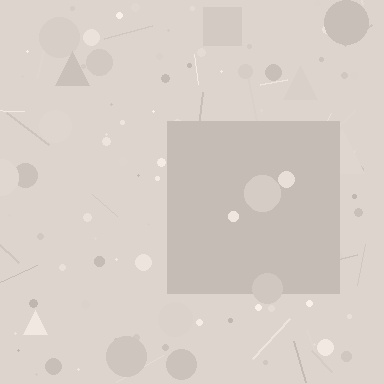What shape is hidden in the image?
A square is hidden in the image.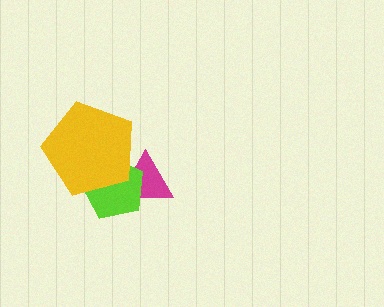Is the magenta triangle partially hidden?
Yes, it is partially covered by another shape.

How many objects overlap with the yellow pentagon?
2 objects overlap with the yellow pentagon.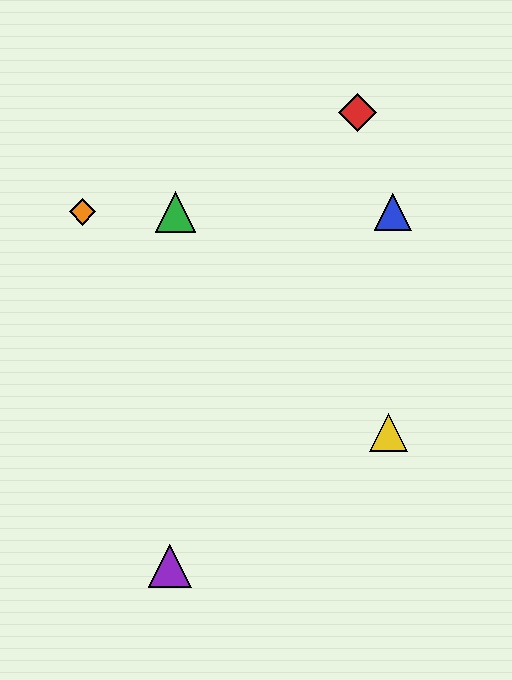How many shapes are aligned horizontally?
3 shapes (the blue triangle, the green triangle, the orange diamond) are aligned horizontally.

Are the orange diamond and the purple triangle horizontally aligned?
No, the orange diamond is at y≈212 and the purple triangle is at y≈566.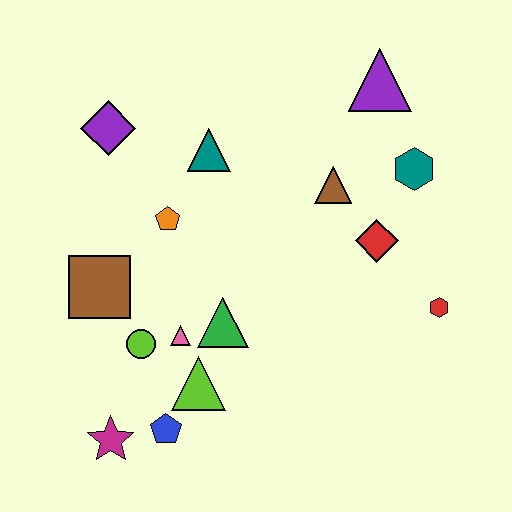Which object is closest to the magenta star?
The blue pentagon is closest to the magenta star.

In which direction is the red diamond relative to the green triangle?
The red diamond is to the right of the green triangle.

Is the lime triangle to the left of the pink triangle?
No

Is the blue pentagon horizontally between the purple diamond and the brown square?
No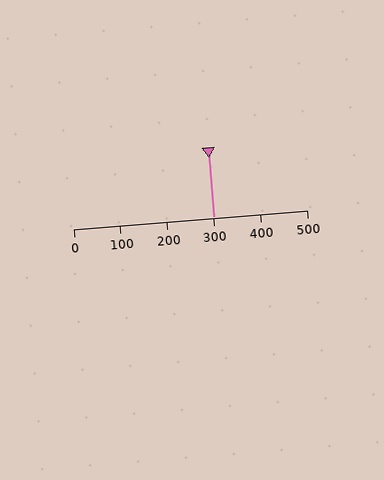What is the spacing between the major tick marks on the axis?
The major ticks are spaced 100 apart.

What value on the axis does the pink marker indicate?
The marker indicates approximately 300.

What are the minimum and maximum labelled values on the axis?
The axis runs from 0 to 500.